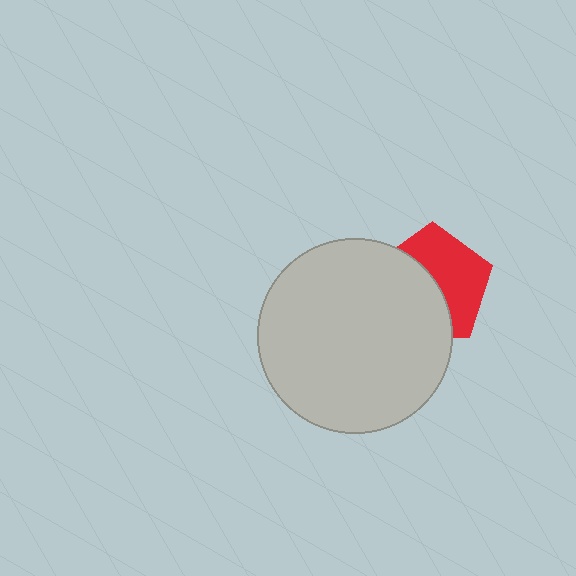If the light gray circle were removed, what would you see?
You would see the complete red pentagon.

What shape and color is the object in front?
The object in front is a light gray circle.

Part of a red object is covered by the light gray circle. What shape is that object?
It is a pentagon.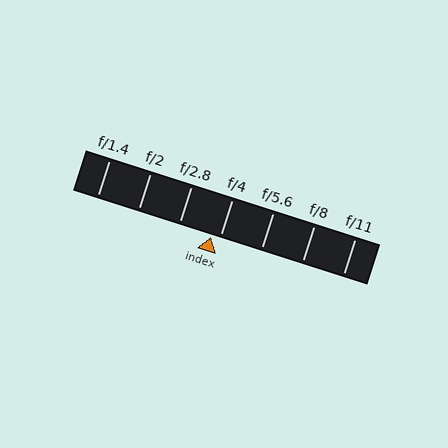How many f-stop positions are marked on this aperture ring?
There are 7 f-stop positions marked.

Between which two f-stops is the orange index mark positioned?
The index mark is between f/2.8 and f/4.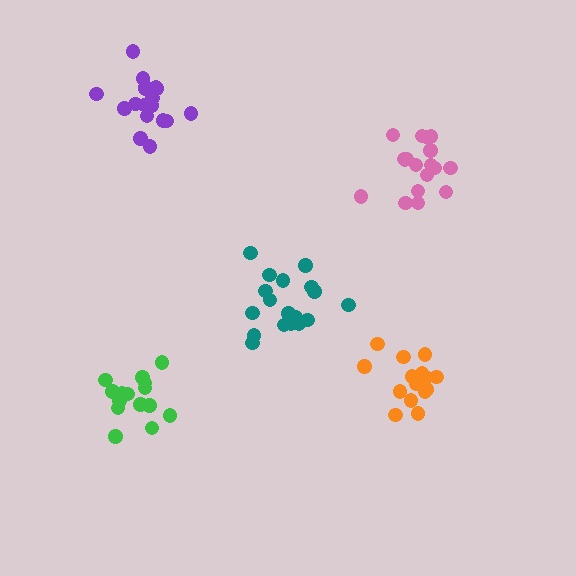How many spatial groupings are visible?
There are 5 spatial groupings.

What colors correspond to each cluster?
The clusters are colored: pink, purple, orange, teal, green.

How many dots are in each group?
Group 1: 18 dots, Group 2: 19 dots, Group 3: 15 dots, Group 4: 18 dots, Group 5: 16 dots (86 total).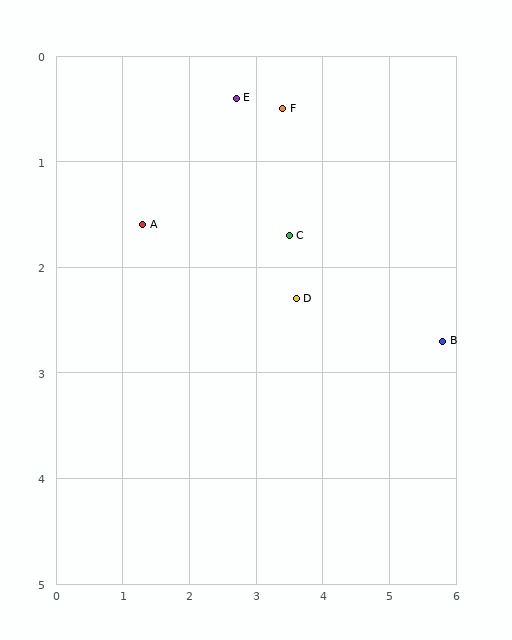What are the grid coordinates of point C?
Point C is at approximately (3.5, 1.7).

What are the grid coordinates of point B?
Point B is at approximately (5.8, 2.7).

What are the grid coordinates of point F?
Point F is at approximately (3.4, 0.5).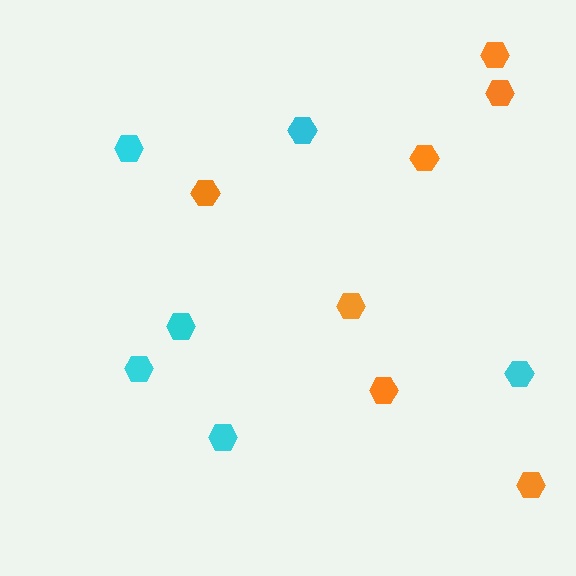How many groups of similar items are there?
There are 2 groups: one group of cyan hexagons (6) and one group of orange hexagons (7).